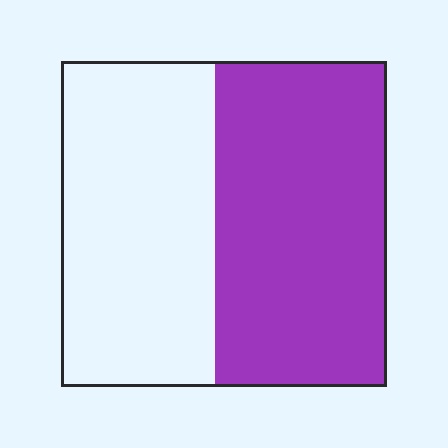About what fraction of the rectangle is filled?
About one half (1/2).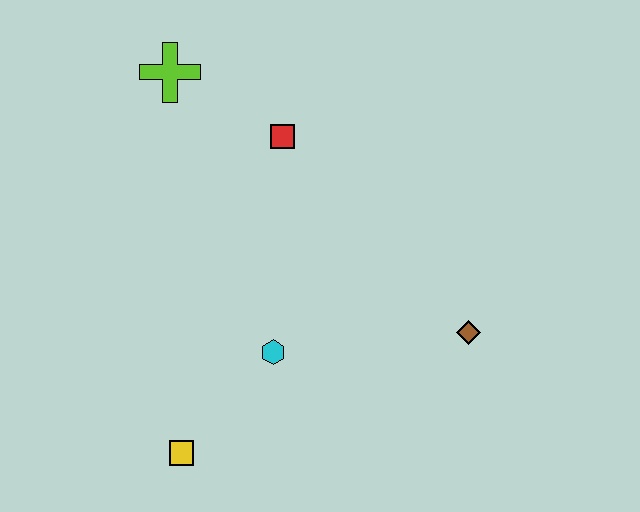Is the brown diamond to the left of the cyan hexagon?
No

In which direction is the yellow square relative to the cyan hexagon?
The yellow square is below the cyan hexagon.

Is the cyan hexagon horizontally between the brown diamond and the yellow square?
Yes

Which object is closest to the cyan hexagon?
The yellow square is closest to the cyan hexagon.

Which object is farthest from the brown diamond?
The lime cross is farthest from the brown diamond.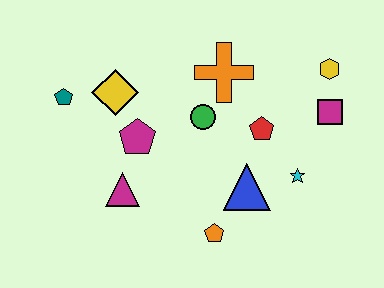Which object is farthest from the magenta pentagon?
The yellow hexagon is farthest from the magenta pentagon.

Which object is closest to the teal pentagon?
The yellow diamond is closest to the teal pentagon.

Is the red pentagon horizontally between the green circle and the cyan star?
Yes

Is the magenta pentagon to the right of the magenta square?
No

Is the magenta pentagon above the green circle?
No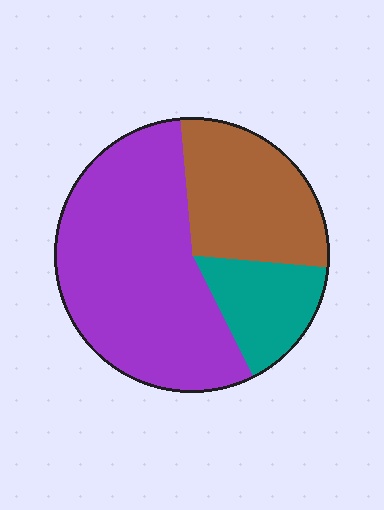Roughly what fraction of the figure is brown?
Brown covers 28% of the figure.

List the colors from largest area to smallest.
From largest to smallest: purple, brown, teal.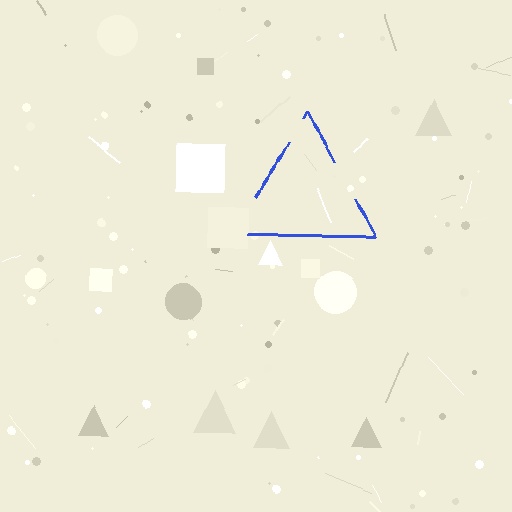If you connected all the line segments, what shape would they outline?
They would outline a triangle.